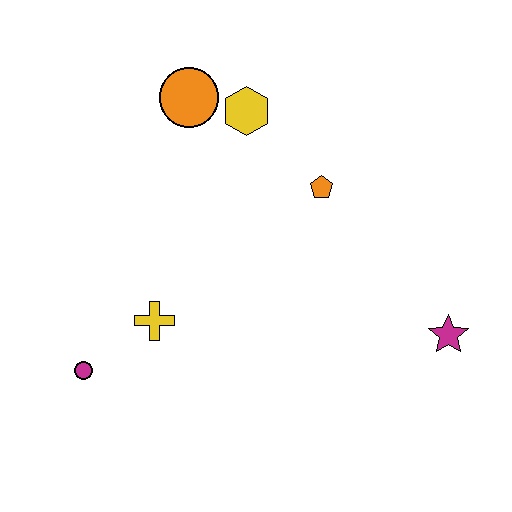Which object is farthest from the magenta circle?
The magenta star is farthest from the magenta circle.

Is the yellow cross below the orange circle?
Yes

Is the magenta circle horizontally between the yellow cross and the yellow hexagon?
No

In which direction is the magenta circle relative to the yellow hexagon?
The magenta circle is below the yellow hexagon.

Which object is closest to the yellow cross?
The magenta circle is closest to the yellow cross.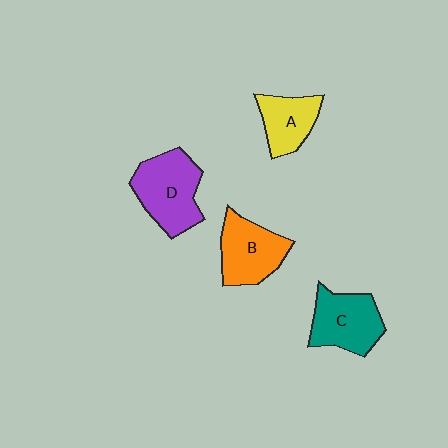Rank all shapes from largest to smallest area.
From largest to smallest: D (purple), C (teal), B (orange), A (yellow).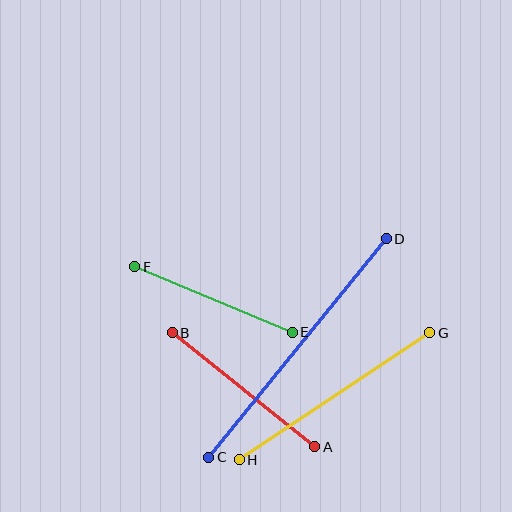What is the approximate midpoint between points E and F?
The midpoint is at approximately (214, 300) pixels.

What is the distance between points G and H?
The distance is approximately 229 pixels.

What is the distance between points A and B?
The distance is approximately 183 pixels.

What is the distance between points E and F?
The distance is approximately 171 pixels.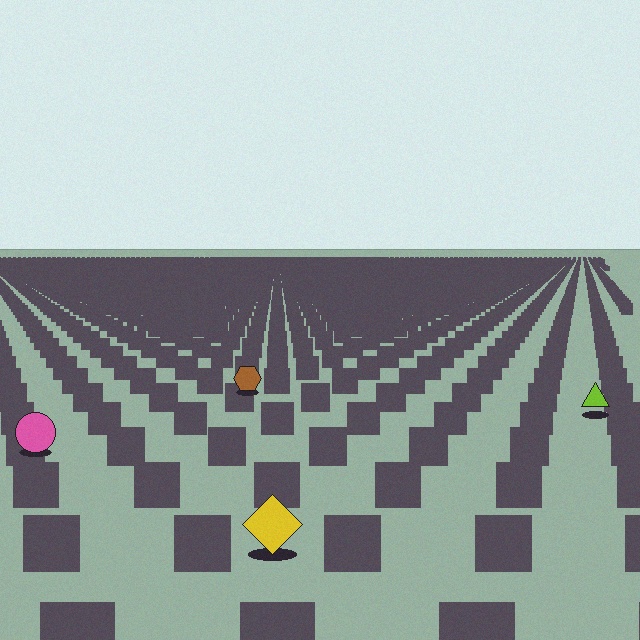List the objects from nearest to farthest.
From nearest to farthest: the yellow diamond, the pink circle, the lime triangle, the brown hexagon.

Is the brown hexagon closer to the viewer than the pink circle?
No. The pink circle is closer — you can tell from the texture gradient: the ground texture is coarser near it.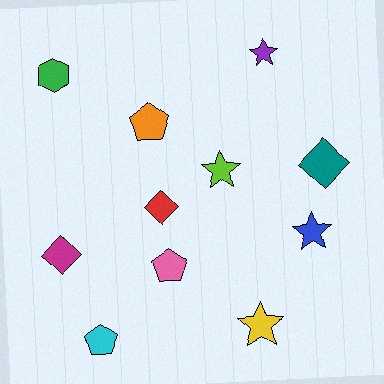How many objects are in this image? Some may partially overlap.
There are 11 objects.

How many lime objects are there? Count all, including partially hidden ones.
There is 1 lime object.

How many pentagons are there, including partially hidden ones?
There are 3 pentagons.